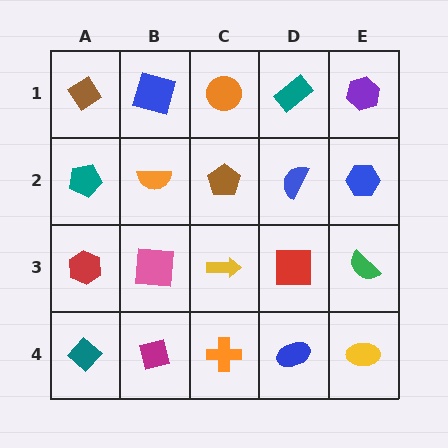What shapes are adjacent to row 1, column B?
An orange semicircle (row 2, column B), a brown diamond (row 1, column A), an orange circle (row 1, column C).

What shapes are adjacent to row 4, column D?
A red square (row 3, column D), an orange cross (row 4, column C), a yellow ellipse (row 4, column E).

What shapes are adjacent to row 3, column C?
A brown pentagon (row 2, column C), an orange cross (row 4, column C), a pink square (row 3, column B), a red square (row 3, column D).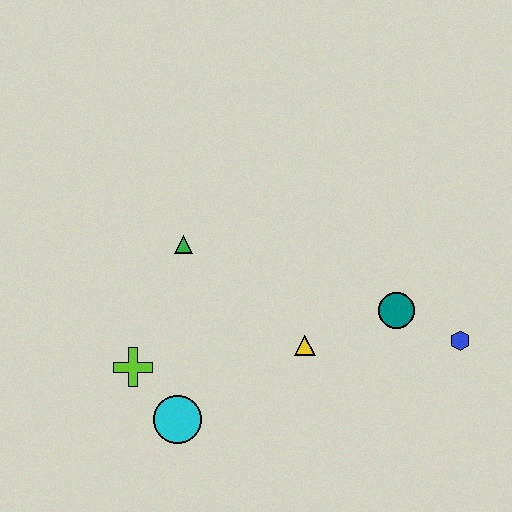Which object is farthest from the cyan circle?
The blue hexagon is farthest from the cyan circle.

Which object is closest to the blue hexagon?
The teal circle is closest to the blue hexagon.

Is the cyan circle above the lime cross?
No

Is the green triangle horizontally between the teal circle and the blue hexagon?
No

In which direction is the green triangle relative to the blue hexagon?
The green triangle is to the left of the blue hexagon.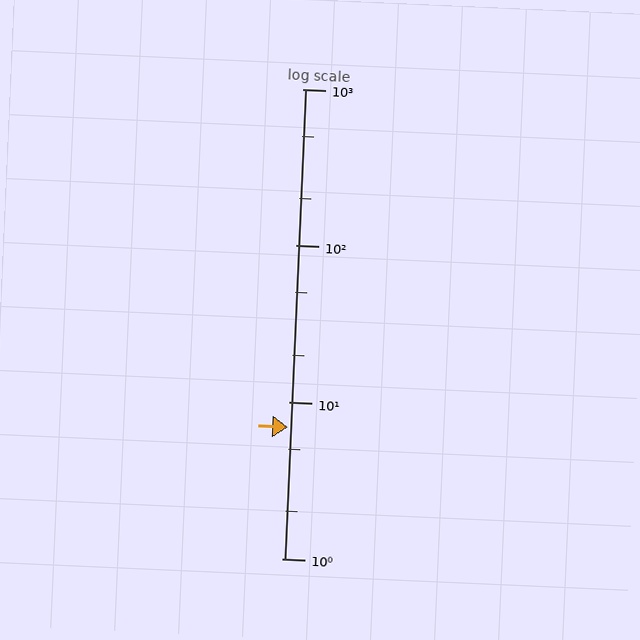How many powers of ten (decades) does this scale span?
The scale spans 3 decades, from 1 to 1000.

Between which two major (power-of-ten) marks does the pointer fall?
The pointer is between 1 and 10.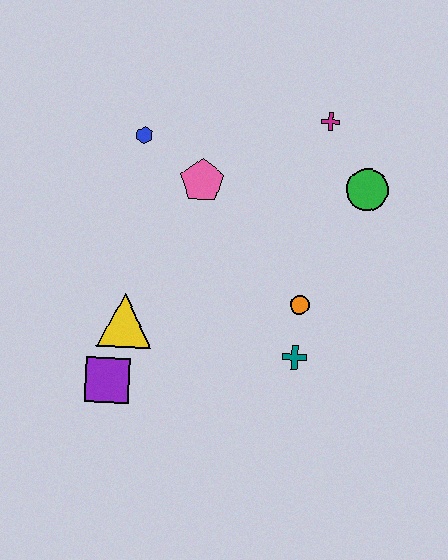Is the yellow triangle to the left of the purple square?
No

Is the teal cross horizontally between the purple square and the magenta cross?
Yes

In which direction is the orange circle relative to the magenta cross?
The orange circle is below the magenta cross.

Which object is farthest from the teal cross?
The blue hexagon is farthest from the teal cross.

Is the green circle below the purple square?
No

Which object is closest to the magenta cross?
The green circle is closest to the magenta cross.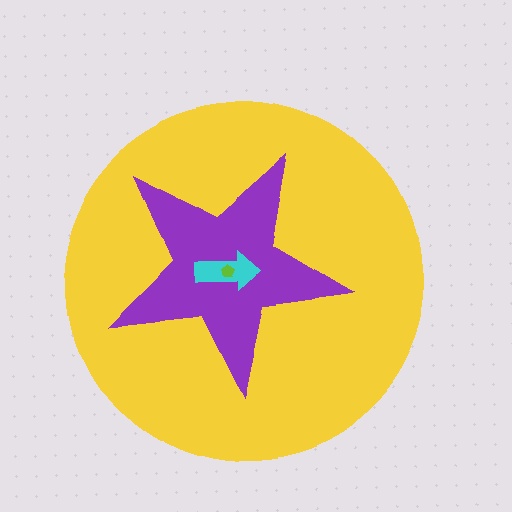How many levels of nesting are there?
4.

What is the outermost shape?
The yellow circle.